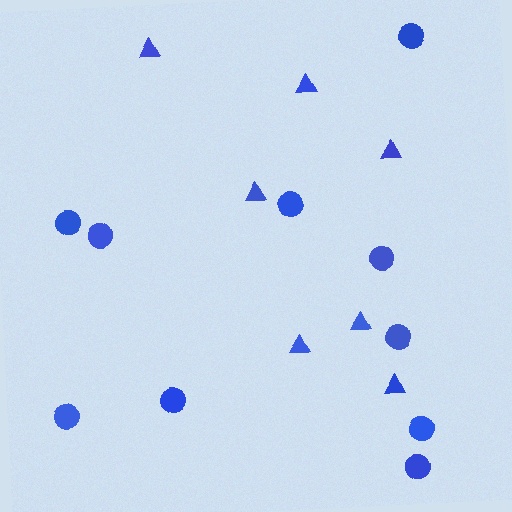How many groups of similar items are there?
There are 2 groups: one group of triangles (7) and one group of circles (10).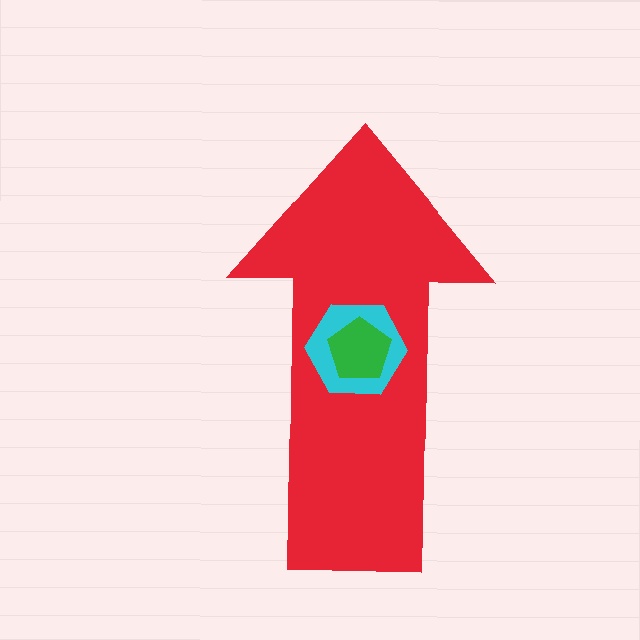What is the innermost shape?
The green pentagon.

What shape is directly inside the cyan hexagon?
The green pentagon.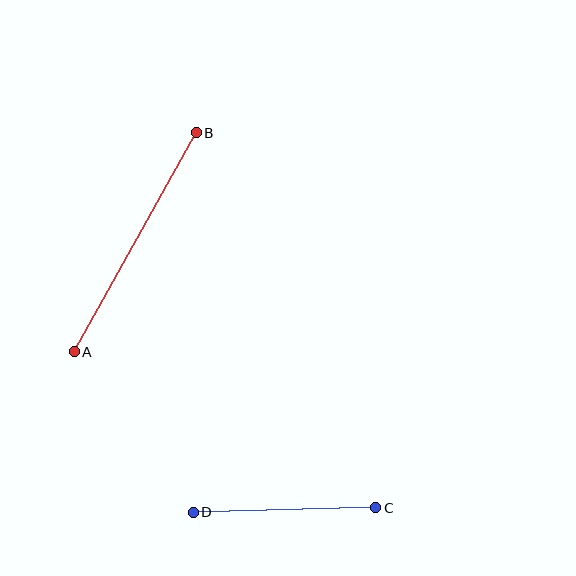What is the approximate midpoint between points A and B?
The midpoint is at approximately (135, 242) pixels.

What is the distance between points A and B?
The distance is approximately 251 pixels.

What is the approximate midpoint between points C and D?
The midpoint is at approximately (285, 510) pixels.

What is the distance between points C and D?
The distance is approximately 183 pixels.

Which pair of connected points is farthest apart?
Points A and B are farthest apart.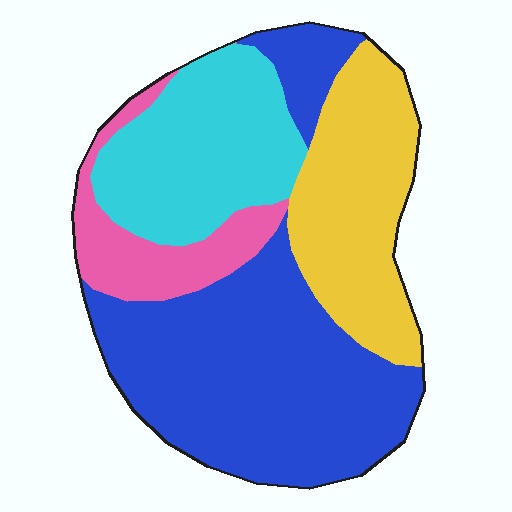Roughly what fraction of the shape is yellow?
Yellow covers 22% of the shape.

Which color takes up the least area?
Pink, at roughly 10%.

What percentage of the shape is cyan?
Cyan takes up less than a quarter of the shape.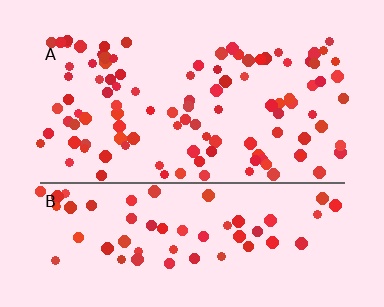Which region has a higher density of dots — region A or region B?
A (the top).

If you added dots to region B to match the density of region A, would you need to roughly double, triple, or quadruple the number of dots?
Approximately double.